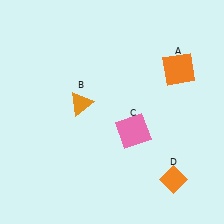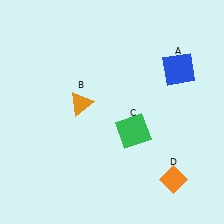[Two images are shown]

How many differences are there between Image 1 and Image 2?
There are 2 differences between the two images.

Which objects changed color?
A changed from orange to blue. C changed from pink to green.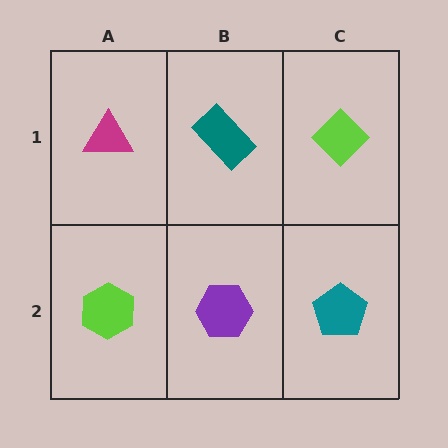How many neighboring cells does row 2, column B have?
3.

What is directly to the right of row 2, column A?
A purple hexagon.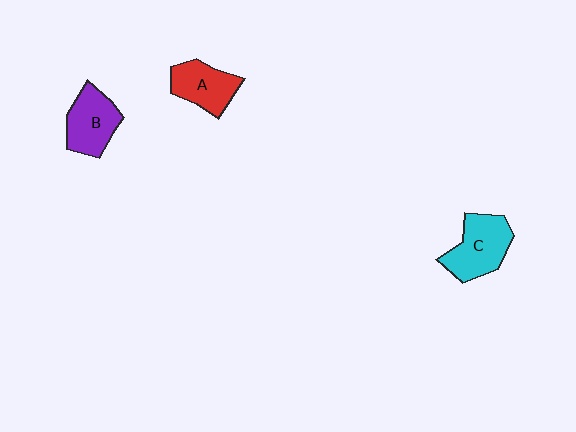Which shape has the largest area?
Shape C (cyan).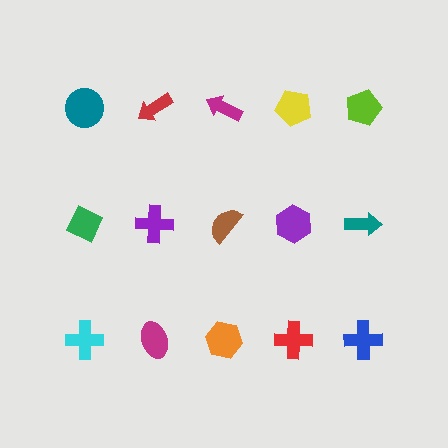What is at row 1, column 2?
A red arrow.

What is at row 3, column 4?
A red cross.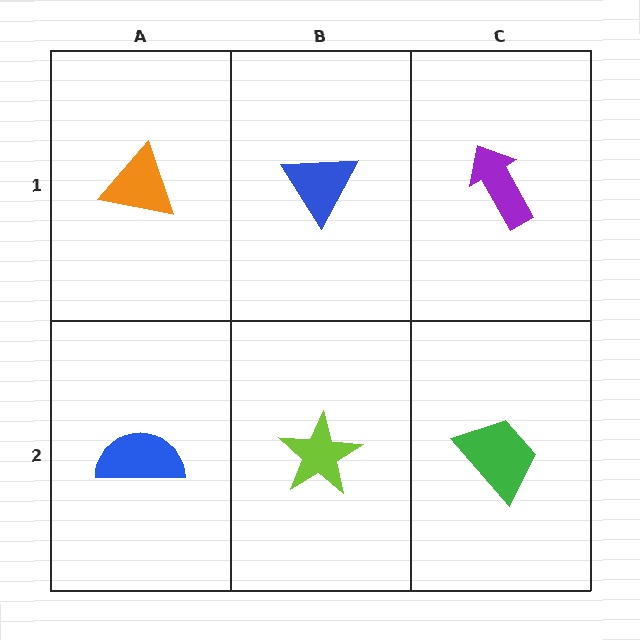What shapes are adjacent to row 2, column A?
An orange triangle (row 1, column A), a lime star (row 2, column B).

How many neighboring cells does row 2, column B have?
3.